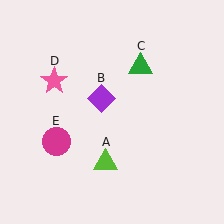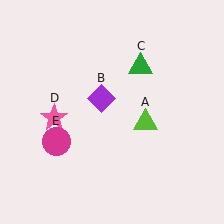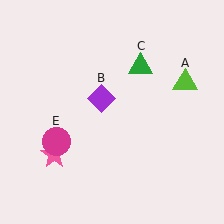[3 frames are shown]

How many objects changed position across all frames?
2 objects changed position: lime triangle (object A), pink star (object D).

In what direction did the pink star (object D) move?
The pink star (object D) moved down.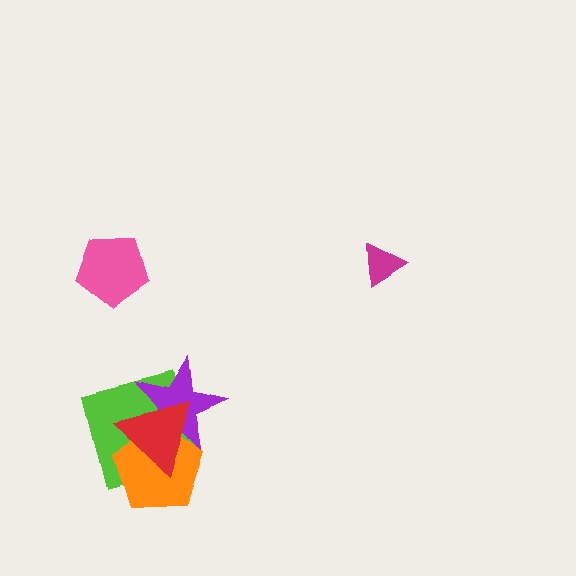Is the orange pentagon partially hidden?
Yes, it is partially covered by another shape.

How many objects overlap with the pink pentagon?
0 objects overlap with the pink pentagon.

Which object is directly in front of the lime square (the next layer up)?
The purple star is directly in front of the lime square.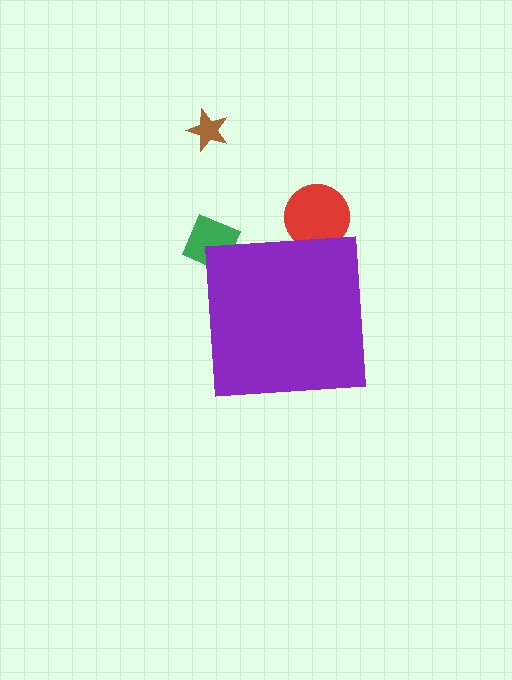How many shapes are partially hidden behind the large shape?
2 shapes are partially hidden.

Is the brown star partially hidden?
No, the brown star is fully visible.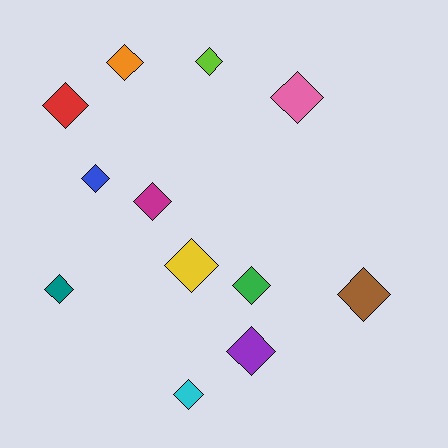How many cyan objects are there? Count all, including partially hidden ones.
There is 1 cyan object.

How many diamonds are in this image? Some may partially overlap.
There are 12 diamonds.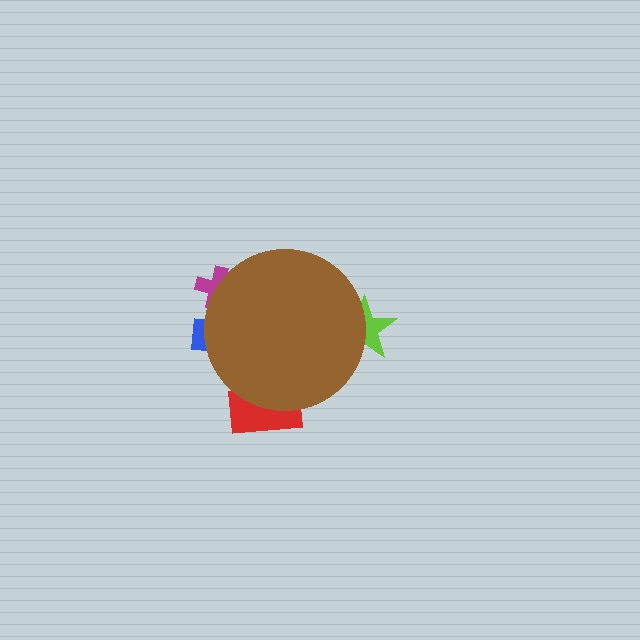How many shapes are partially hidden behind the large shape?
4 shapes are partially hidden.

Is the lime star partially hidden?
Yes, the lime star is partially hidden behind the brown circle.